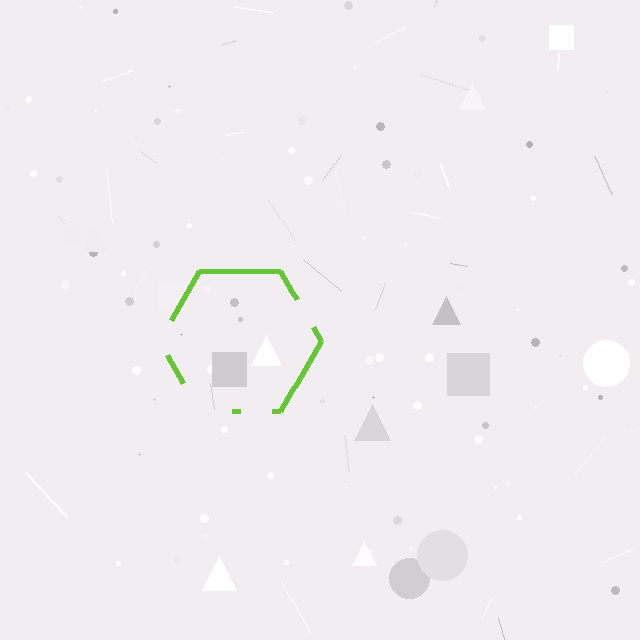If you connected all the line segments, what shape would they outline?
They would outline a hexagon.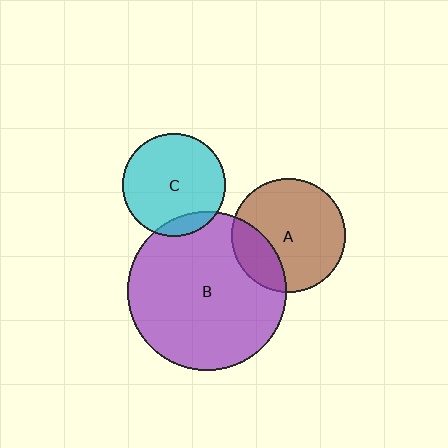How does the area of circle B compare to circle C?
Approximately 2.4 times.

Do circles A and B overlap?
Yes.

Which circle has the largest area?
Circle B (purple).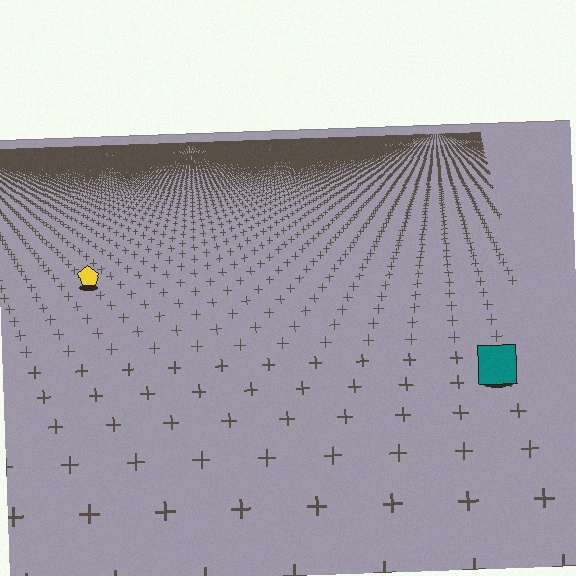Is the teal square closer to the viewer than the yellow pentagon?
Yes. The teal square is closer — you can tell from the texture gradient: the ground texture is coarser near it.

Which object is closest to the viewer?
The teal square is closest. The texture marks near it are larger and more spread out.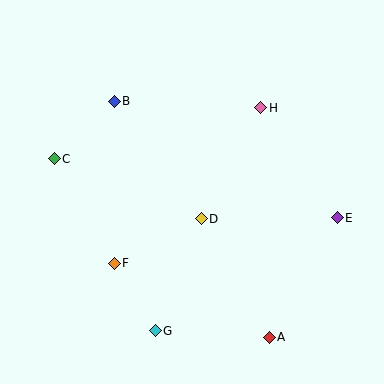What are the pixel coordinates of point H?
Point H is at (261, 108).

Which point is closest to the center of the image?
Point D at (201, 219) is closest to the center.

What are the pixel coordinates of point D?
Point D is at (201, 219).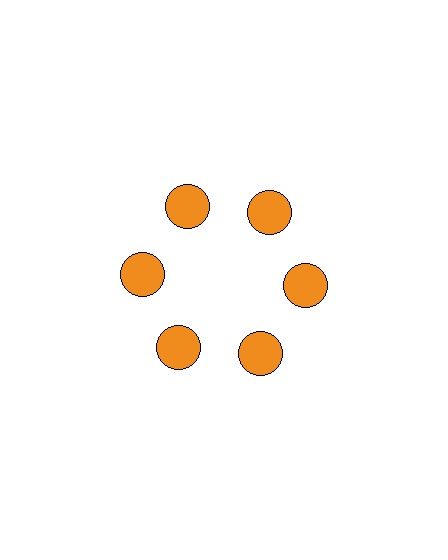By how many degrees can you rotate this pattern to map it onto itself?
The pattern maps onto itself every 60 degrees of rotation.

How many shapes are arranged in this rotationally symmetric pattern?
There are 6 shapes, arranged in 6 groups of 1.